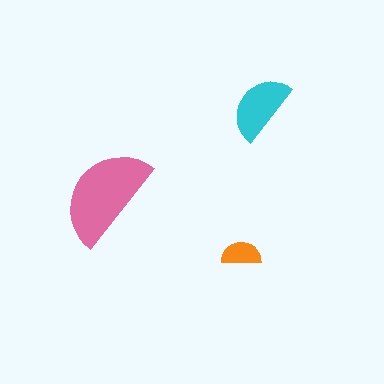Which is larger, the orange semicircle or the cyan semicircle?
The cyan one.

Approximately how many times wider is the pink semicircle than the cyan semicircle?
About 1.5 times wider.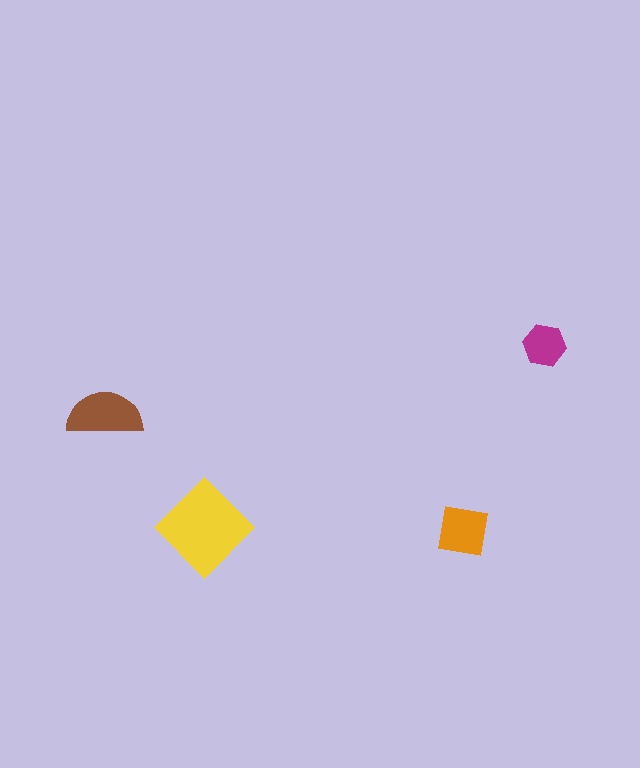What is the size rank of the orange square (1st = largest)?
3rd.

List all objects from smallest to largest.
The magenta hexagon, the orange square, the brown semicircle, the yellow diamond.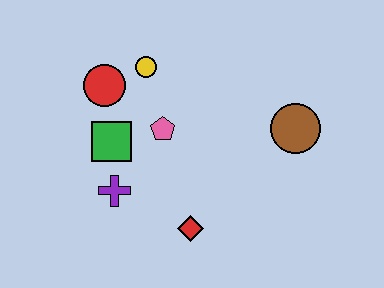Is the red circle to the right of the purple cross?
No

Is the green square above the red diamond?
Yes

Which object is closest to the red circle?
The yellow circle is closest to the red circle.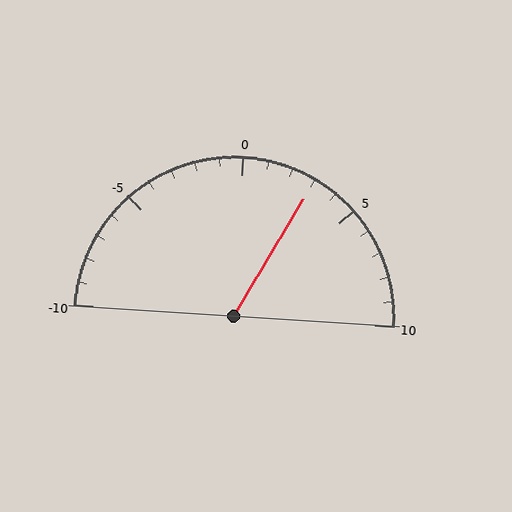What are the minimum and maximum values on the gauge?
The gauge ranges from -10 to 10.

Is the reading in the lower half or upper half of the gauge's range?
The reading is in the upper half of the range (-10 to 10).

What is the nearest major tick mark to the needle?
The nearest major tick mark is 5.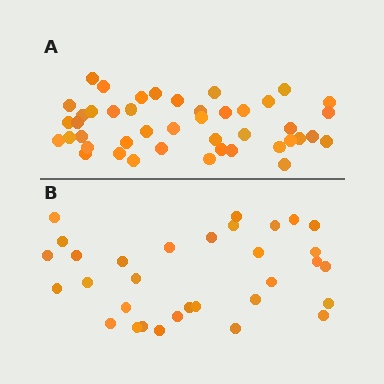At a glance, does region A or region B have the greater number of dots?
Region A (the top region) has more dots.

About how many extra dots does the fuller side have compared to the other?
Region A has roughly 12 or so more dots than region B.